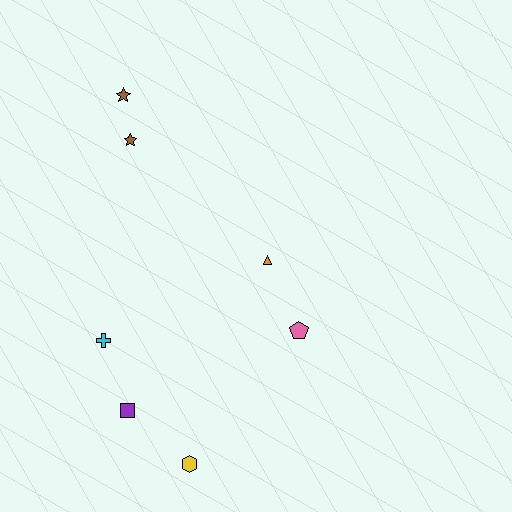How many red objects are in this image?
There are no red objects.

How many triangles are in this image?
There is 1 triangle.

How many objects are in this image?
There are 7 objects.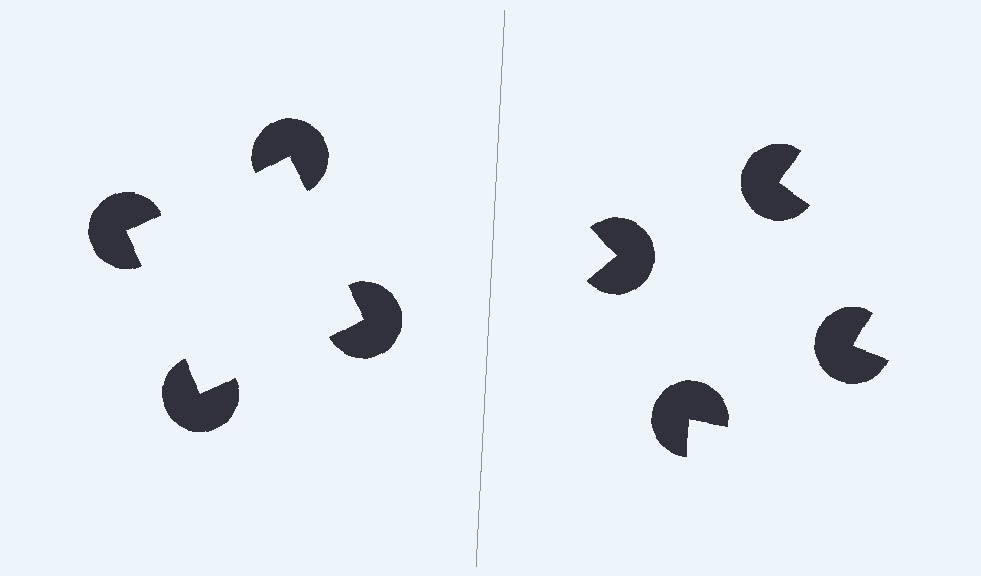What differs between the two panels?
The pac-man discs are positioned identically on both sides; only the wedge orientations differ. On the left they align to a square; on the right they are misaligned.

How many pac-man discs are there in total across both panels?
8 — 4 on each side.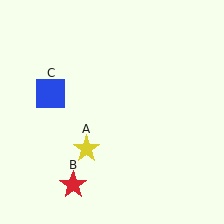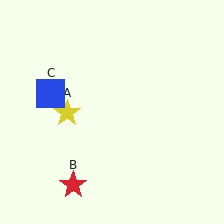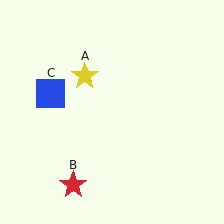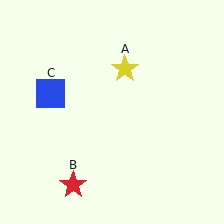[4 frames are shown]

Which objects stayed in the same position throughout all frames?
Red star (object B) and blue square (object C) remained stationary.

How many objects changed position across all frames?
1 object changed position: yellow star (object A).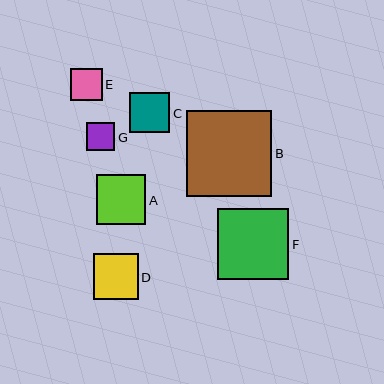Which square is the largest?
Square B is the largest with a size of approximately 86 pixels.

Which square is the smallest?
Square G is the smallest with a size of approximately 28 pixels.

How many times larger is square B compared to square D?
Square B is approximately 1.9 times the size of square D.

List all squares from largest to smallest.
From largest to smallest: B, F, A, D, C, E, G.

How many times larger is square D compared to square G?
Square D is approximately 1.6 times the size of square G.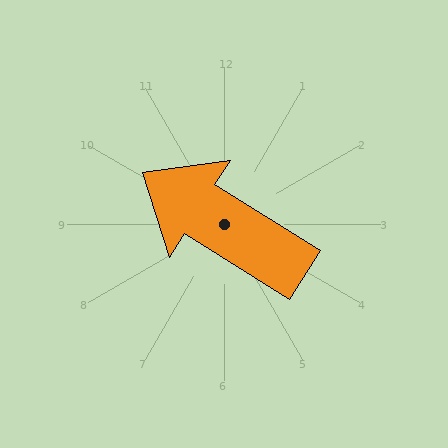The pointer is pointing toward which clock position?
Roughly 10 o'clock.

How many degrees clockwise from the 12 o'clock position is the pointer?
Approximately 302 degrees.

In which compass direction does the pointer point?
Northwest.